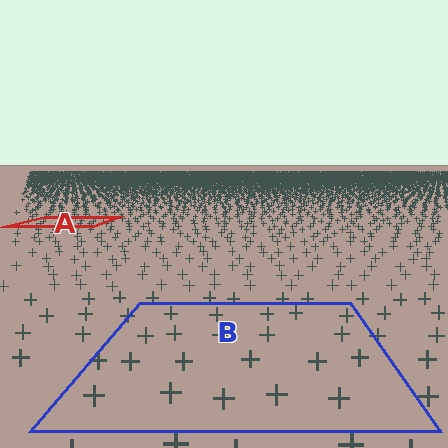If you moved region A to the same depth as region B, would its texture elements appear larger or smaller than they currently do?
They would appear larger. At a closer depth, the same texture elements are projected at a bigger on-screen size.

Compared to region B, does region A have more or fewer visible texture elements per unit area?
Region A has more texture elements per unit area — they are packed more densely because it is farther away.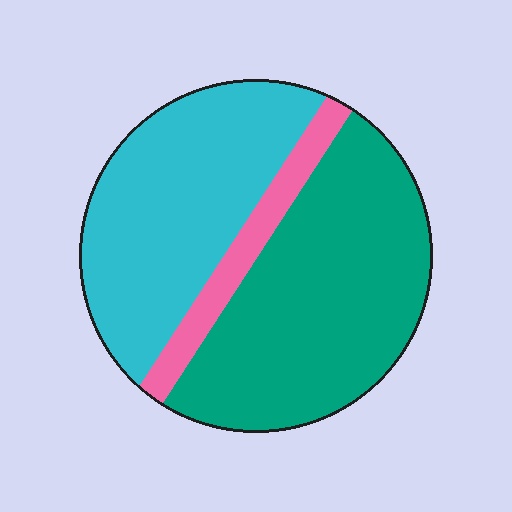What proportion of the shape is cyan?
Cyan takes up about two fifths (2/5) of the shape.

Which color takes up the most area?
Teal, at roughly 50%.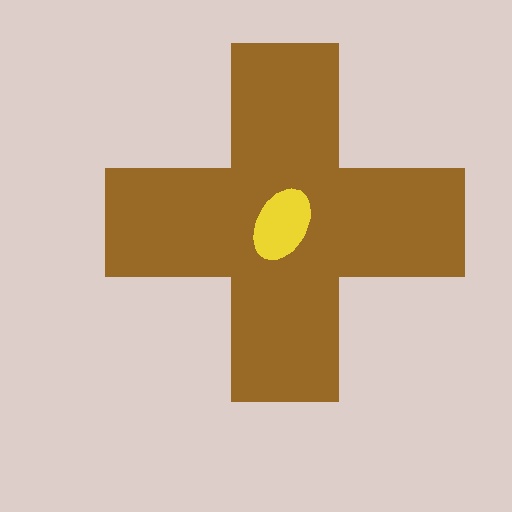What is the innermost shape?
The yellow ellipse.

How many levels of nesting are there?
2.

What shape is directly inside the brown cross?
The yellow ellipse.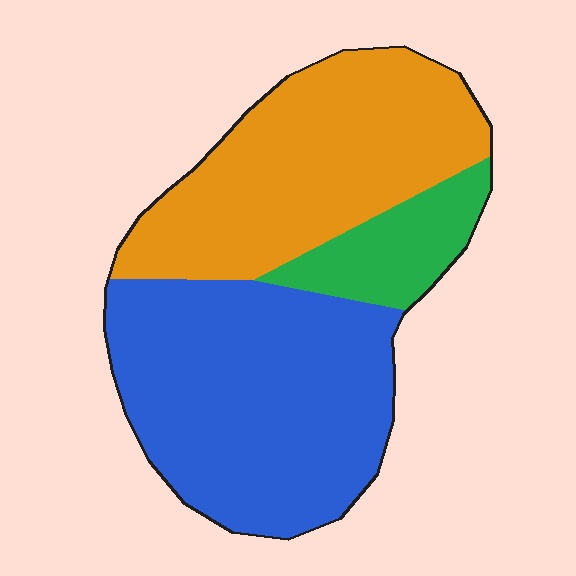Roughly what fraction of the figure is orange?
Orange covers around 40% of the figure.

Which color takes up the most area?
Blue, at roughly 50%.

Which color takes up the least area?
Green, at roughly 10%.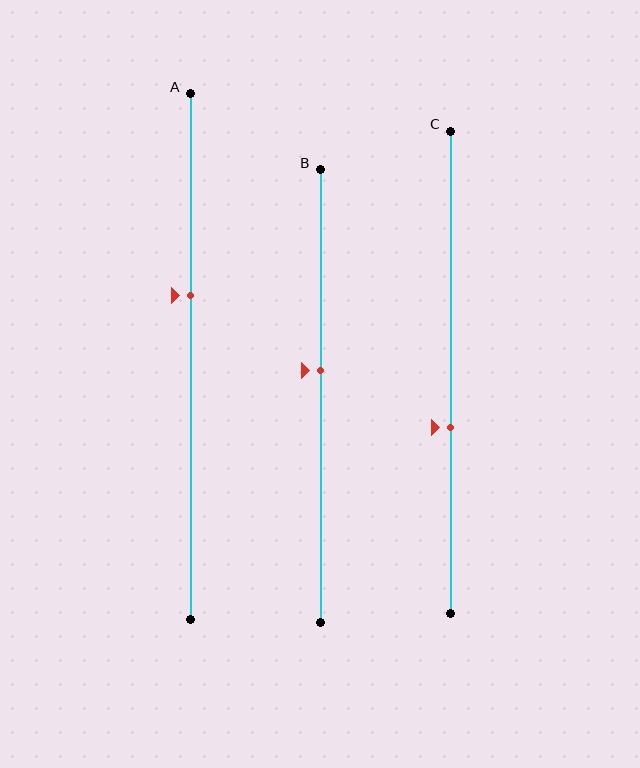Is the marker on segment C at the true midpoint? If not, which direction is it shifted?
No, the marker on segment C is shifted downward by about 12% of the segment length.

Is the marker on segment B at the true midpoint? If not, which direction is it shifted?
No, the marker on segment B is shifted upward by about 6% of the segment length.